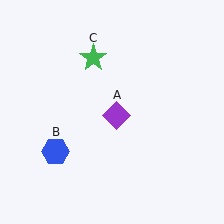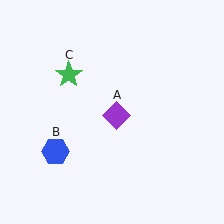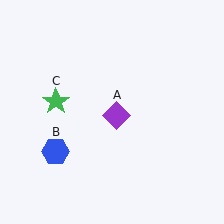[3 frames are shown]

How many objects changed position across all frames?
1 object changed position: green star (object C).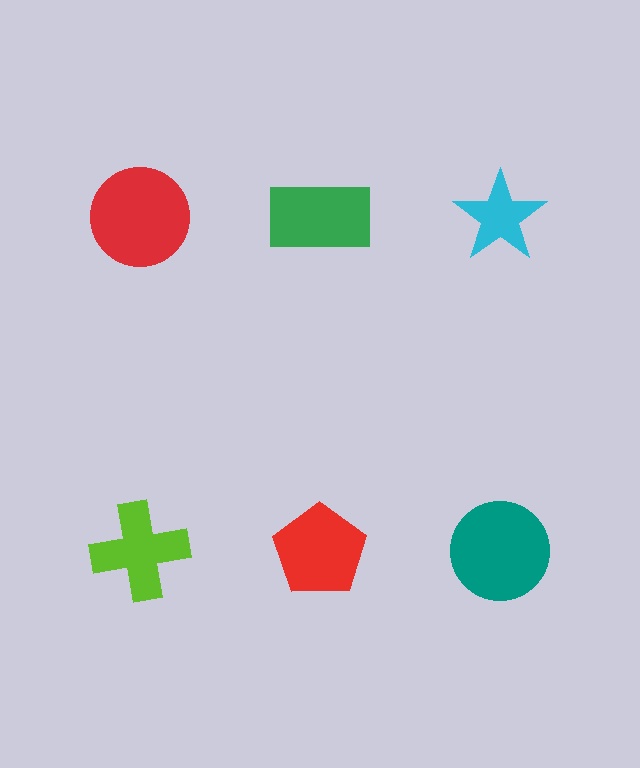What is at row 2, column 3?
A teal circle.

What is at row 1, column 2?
A green rectangle.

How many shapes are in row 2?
3 shapes.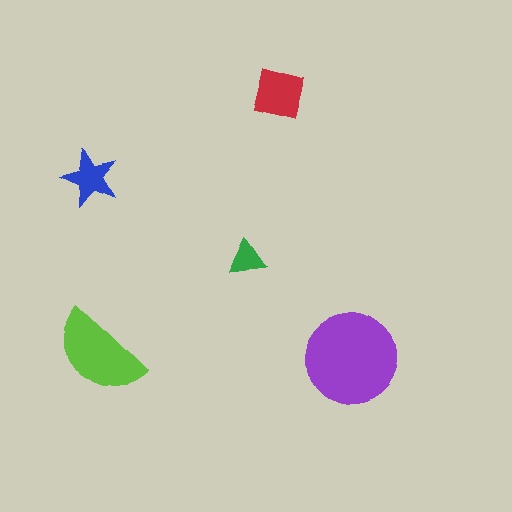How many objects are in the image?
There are 5 objects in the image.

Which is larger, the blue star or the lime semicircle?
The lime semicircle.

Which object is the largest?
The purple circle.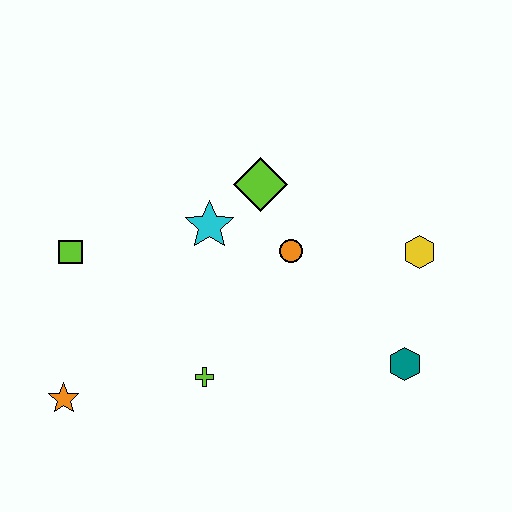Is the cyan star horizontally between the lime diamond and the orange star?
Yes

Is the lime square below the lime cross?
No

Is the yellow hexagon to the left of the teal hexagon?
No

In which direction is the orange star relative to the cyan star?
The orange star is below the cyan star.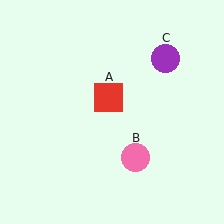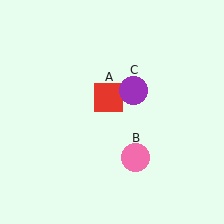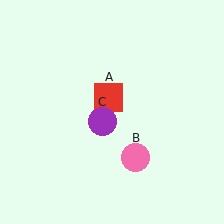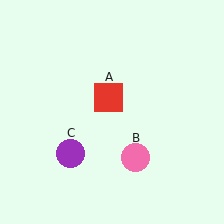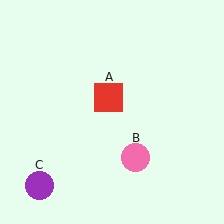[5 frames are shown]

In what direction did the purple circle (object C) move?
The purple circle (object C) moved down and to the left.